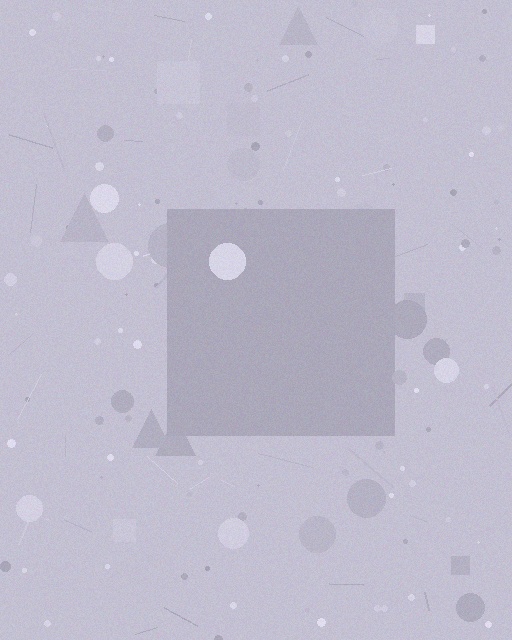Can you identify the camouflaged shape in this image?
The camouflaged shape is a square.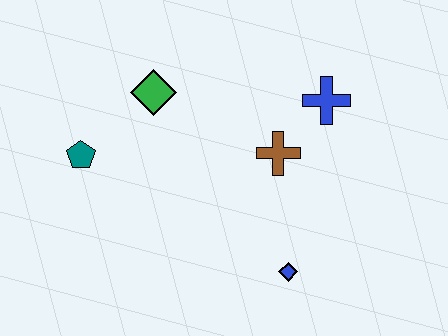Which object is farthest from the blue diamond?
The teal pentagon is farthest from the blue diamond.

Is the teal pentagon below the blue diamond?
No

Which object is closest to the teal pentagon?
The green diamond is closest to the teal pentagon.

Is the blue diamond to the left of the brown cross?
No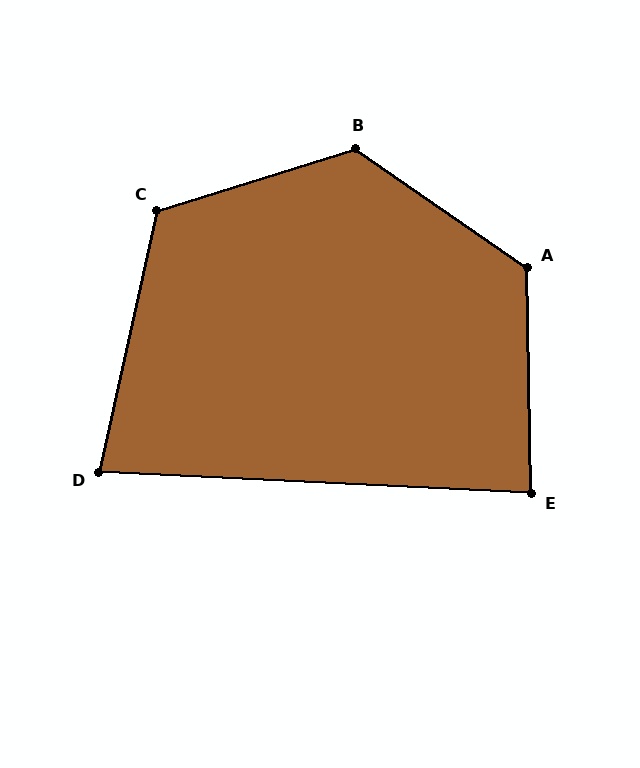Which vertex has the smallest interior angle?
D, at approximately 80 degrees.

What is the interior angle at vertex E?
Approximately 86 degrees (approximately right).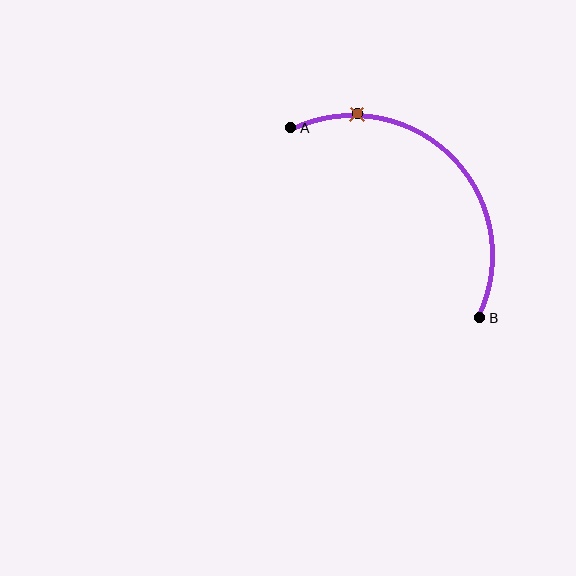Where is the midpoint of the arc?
The arc midpoint is the point on the curve farthest from the straight line joining A and B. It sits above and to the right of that line.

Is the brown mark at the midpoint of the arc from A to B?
No. The brown mark lies on the arc but is closer to endpoint A. The arc midpoint would be at the point on the curve equidistant along the arc from both A and B.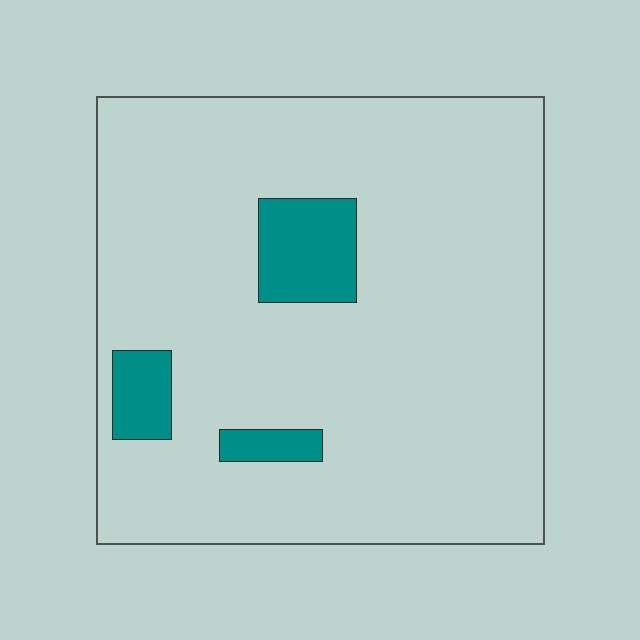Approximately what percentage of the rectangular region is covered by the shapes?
Approximately 10%.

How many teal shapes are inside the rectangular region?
3.